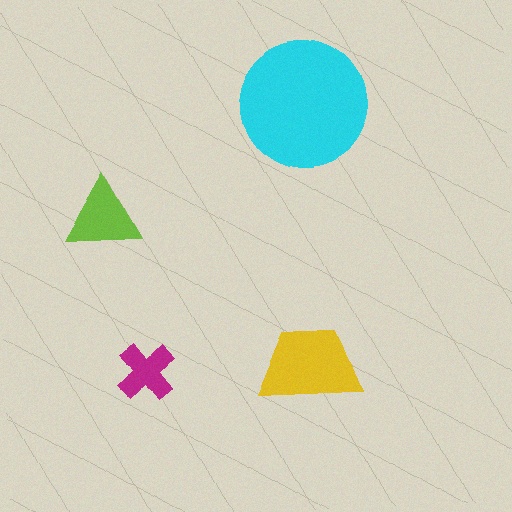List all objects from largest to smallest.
The cyan circle, the yellow trapezoid, the lime triangle, the magenta cross.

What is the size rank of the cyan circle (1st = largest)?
1st.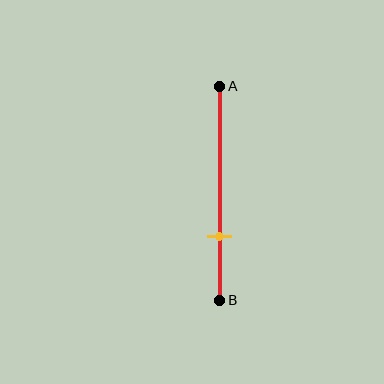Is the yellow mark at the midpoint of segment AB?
No, the mark is at about 70% from A, not at the 50% midpoint.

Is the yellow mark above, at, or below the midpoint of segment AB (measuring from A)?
The yellow mark is below the midpoint of segment AB.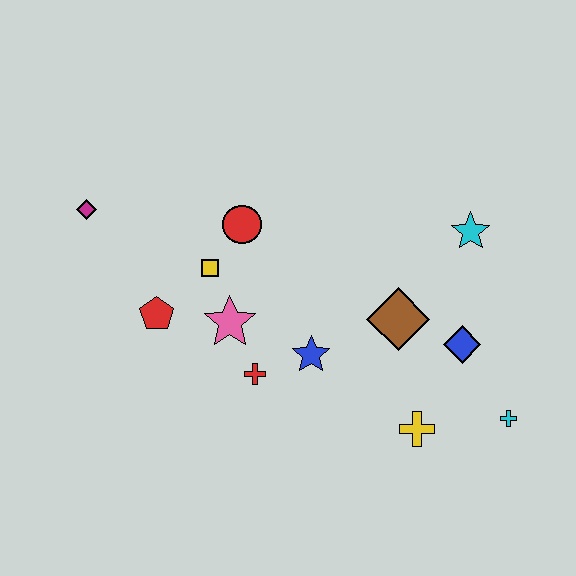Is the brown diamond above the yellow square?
No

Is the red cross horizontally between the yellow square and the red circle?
No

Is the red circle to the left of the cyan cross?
Yes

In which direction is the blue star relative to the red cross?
The blue star is to the right of the red cross.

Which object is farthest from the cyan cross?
The magenta diamond is farthest from the cyan cross.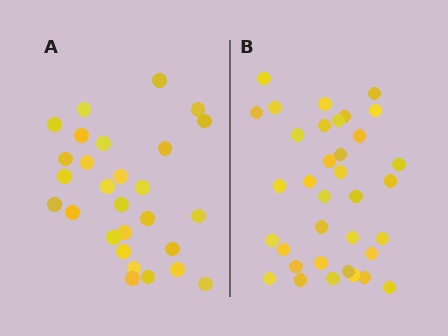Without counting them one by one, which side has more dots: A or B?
Region B (the right region) has more dots.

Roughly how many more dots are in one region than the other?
Region B has roughly 8 or so more dots than region A.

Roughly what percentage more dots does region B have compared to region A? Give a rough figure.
About 25% more.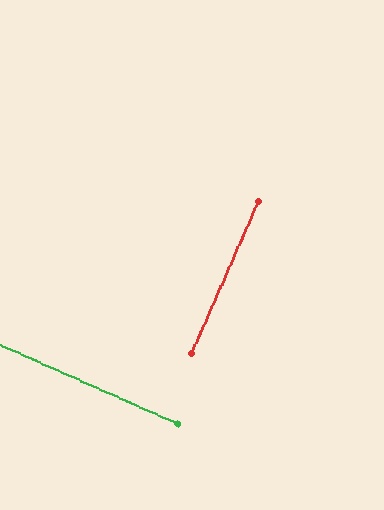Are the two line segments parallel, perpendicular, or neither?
Perpendicular — they meet at approximately 90°.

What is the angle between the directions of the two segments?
Approximately 90 degrees.